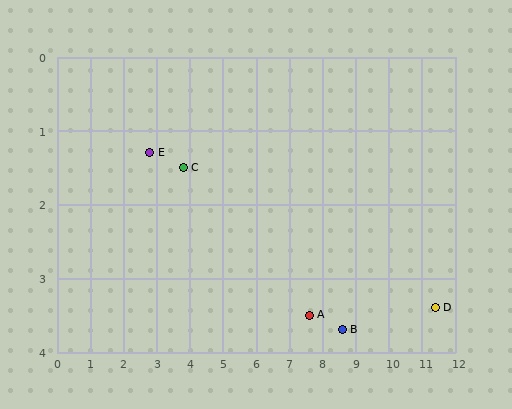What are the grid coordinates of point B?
Point B is at approximately (8.6, 3.7).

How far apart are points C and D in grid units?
Points C and D are about 7.8 grid units apart.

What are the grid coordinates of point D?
Point D is at approximately (11.4, 3.4).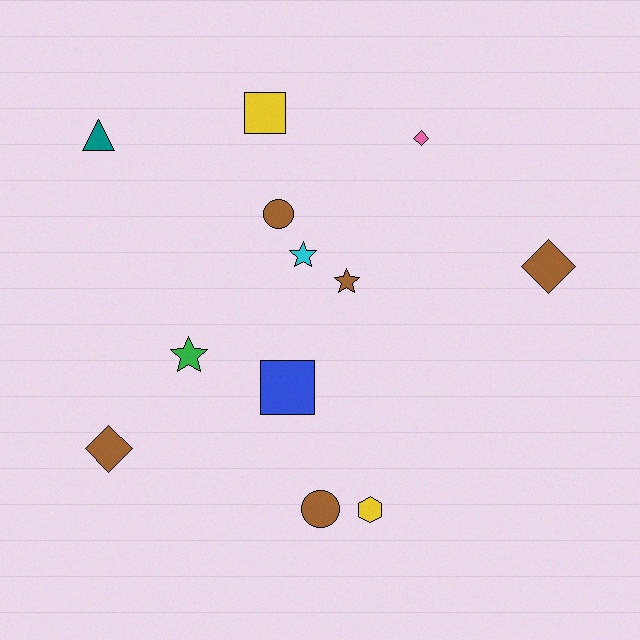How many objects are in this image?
There are 12 objects.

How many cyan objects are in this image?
There is 1 cyan object.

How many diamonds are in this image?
There are 3 diamonds.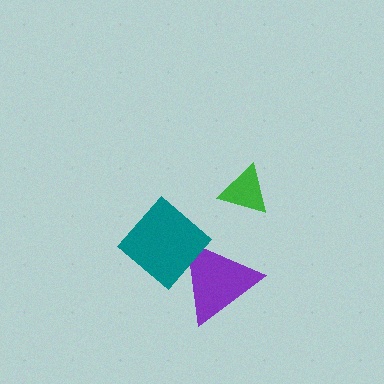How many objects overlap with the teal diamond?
1 object overlaps with the teal diamond.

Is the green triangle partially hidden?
No, no other shape covers it.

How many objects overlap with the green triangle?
0 objects overlap with the green triangle.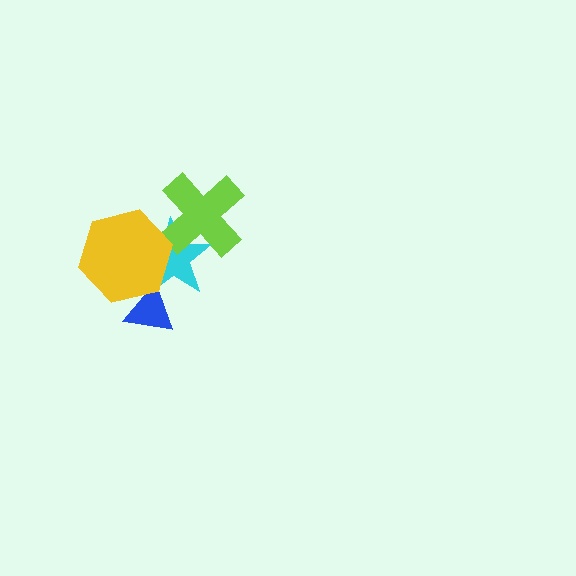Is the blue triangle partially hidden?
Yes, it is partially covered by another shape.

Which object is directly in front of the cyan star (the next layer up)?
The blue triangle is directly in front of the cyan star.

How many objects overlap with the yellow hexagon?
2 objects overlap with the yellow hexagon.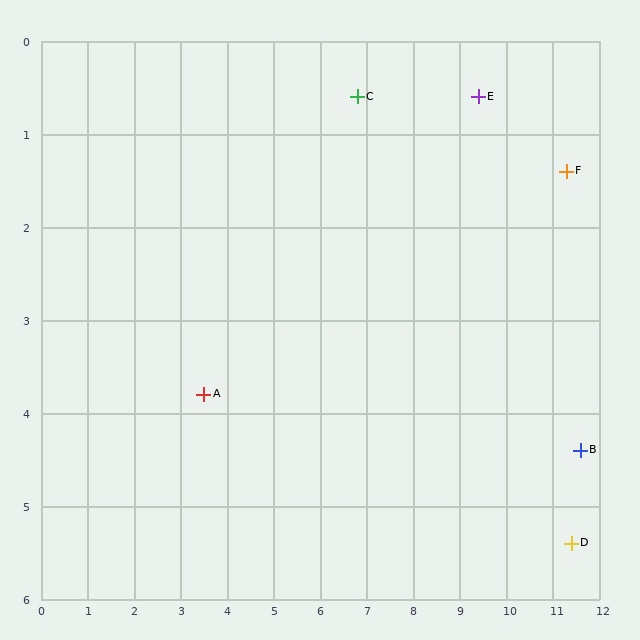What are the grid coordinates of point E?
Point E is at approximately (9.4, 0.6).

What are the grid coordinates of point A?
Point A is at approximately (3.5, 3.8).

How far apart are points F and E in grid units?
Points F and E are about 2.1 grid units apart.